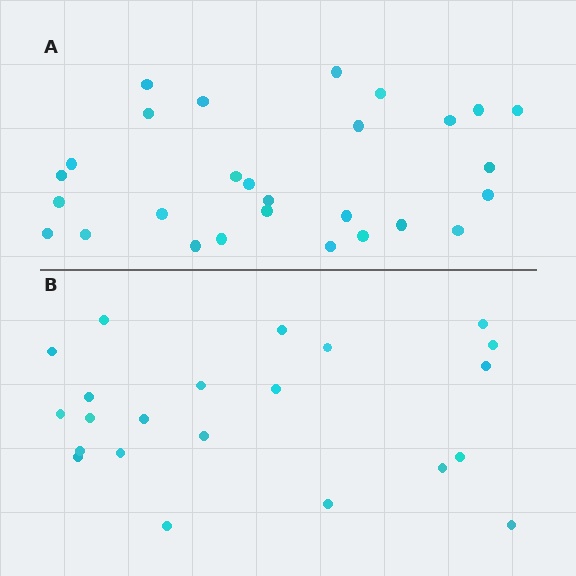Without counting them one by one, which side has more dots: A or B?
Region A (the top region) has more dots.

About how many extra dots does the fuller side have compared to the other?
Region A has about 6 more dots than region B.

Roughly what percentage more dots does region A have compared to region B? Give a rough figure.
About 25% more.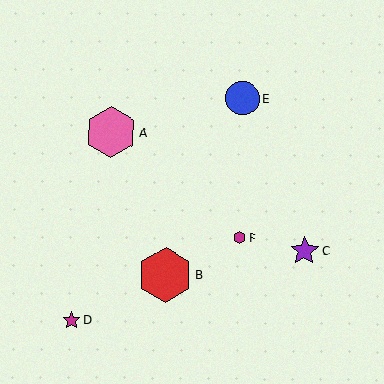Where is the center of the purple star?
The center of the purple star is at (304, 251).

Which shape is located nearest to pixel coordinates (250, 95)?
The blue circle (labeled E) at (242, 99) is nearest to that location.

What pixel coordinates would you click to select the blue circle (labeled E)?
Click at (242, 99) to select the blue circle E.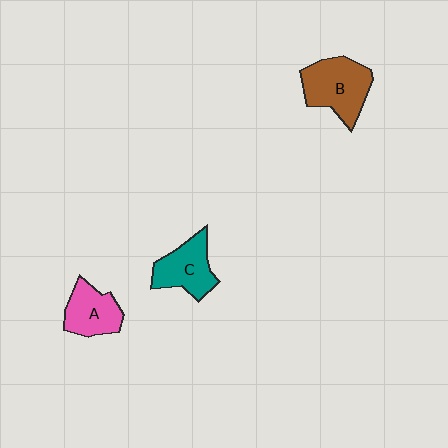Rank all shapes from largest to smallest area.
From largest to smallest: B (brown), C (teal), A (pink).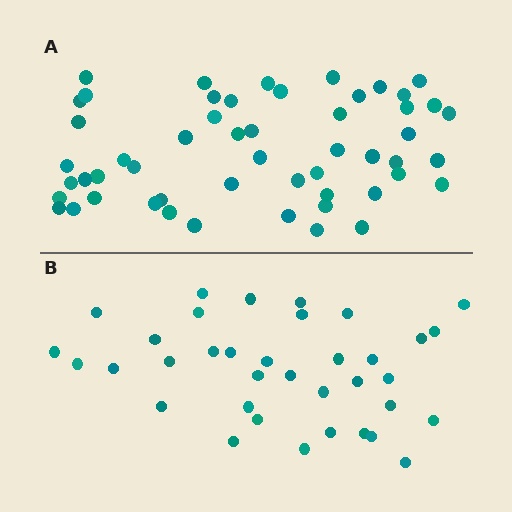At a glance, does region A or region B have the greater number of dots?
Region A (the top region) has more dots.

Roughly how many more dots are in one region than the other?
Region A has approximately 15 more dots than region B.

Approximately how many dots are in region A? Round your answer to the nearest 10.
About 50 dots. (The exact count is 53, which rounds to 50.)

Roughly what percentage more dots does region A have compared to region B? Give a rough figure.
About 45% more.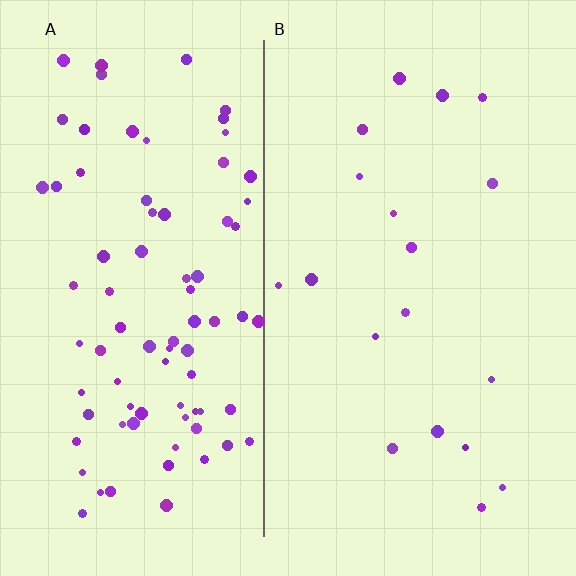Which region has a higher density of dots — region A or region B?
A (the left).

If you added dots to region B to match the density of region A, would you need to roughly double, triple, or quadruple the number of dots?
Approximately quadruple.